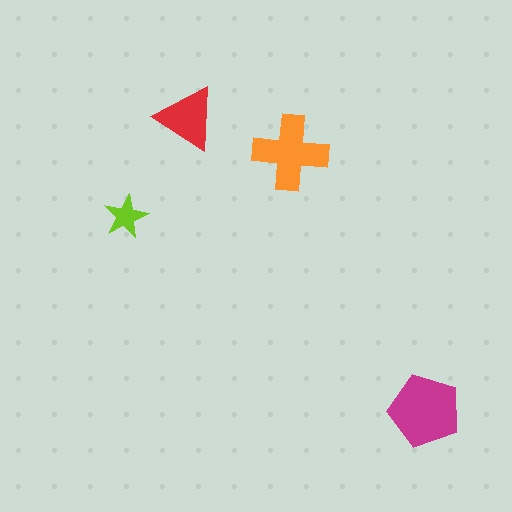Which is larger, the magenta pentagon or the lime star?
The magenta pentagon.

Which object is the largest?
The magenta pentagon.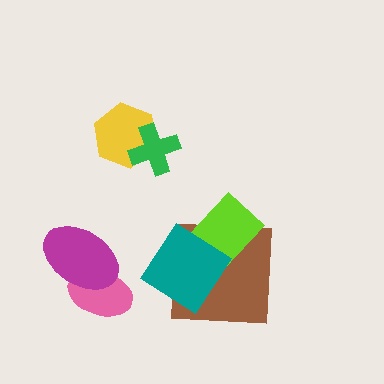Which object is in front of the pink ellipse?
The magenta ellipse is in front of the pink ellipse.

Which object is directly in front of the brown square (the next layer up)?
The lime rectangle is directly in front of the brown square.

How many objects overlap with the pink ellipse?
1 object overlaps with the pink ellipse.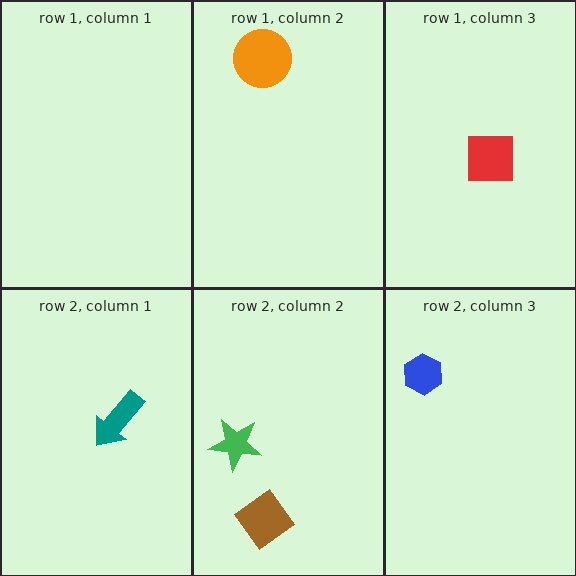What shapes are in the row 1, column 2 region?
The orange circle.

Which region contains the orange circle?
The row 1, column 2 region.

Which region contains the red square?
The row 1, column 3 region.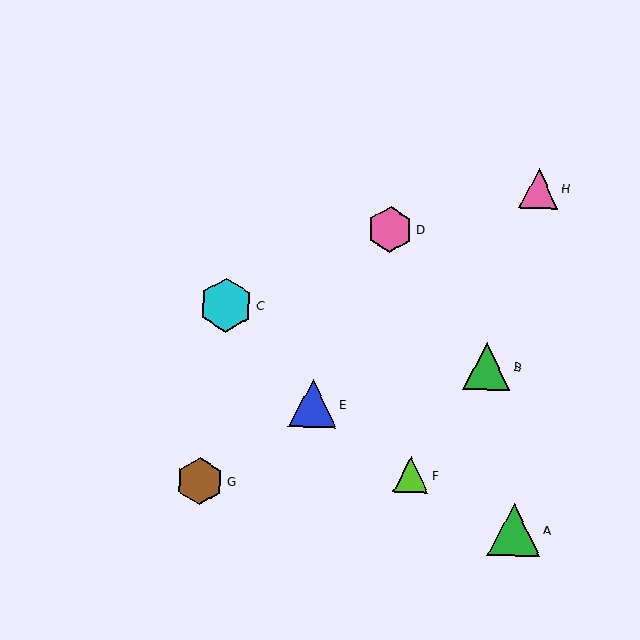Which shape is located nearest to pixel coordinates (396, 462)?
The lime triangle (labeled F) at (411, 475) is nearest to that location.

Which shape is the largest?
The cyan hexagon (labeled C) is the largest.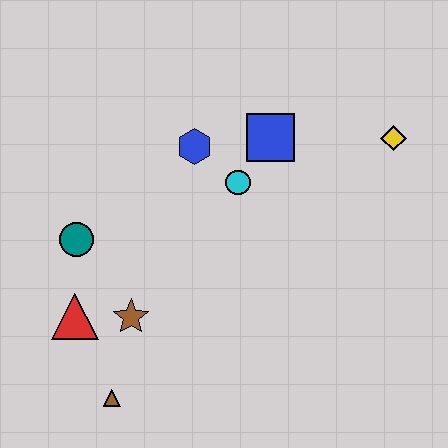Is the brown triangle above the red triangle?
No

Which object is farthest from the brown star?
The yellow diamond is farthest from the brown star.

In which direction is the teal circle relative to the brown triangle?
The teal circle is above the brown triangle.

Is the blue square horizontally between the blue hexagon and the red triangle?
No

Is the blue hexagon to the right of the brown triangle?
Yes